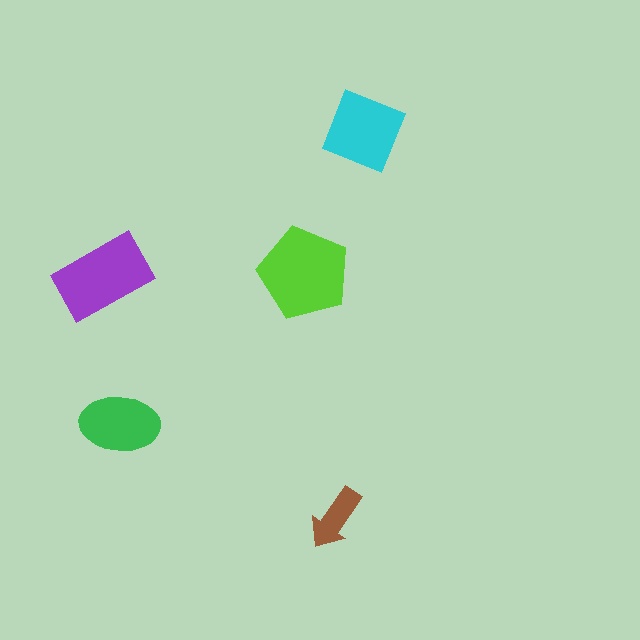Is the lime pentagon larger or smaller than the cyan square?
Larger.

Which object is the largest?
The lime pentagon.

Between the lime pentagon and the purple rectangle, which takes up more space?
The lime pentagon.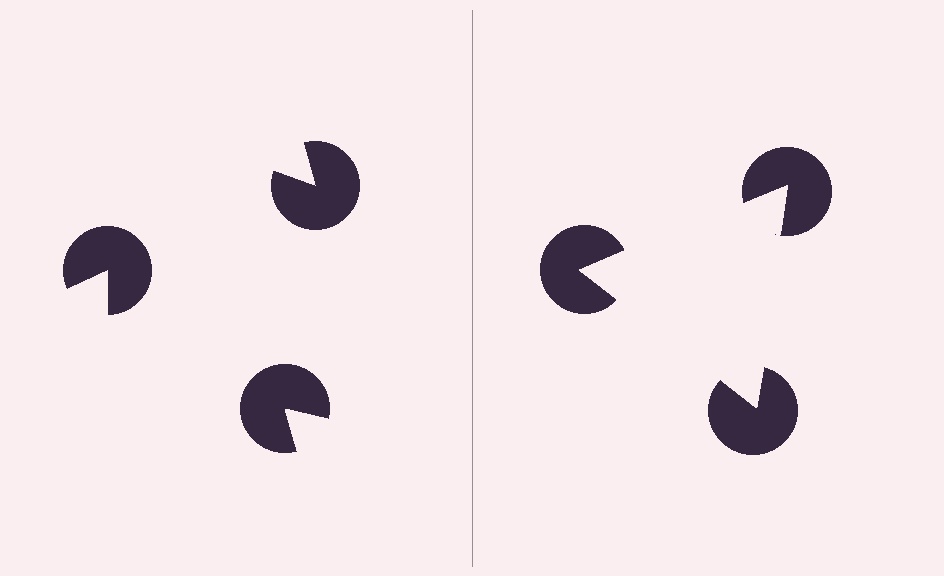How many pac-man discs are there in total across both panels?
6 — 3 on each side.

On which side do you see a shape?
An illusory triangle appears on the right side. On the left side the wedge cuts are rotated, so no coherent shape forms.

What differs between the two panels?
The pac-man discs are positioned identically on both sides; only the wedge orientations differ. On the right they align to a triangle; on the left they are misaligned.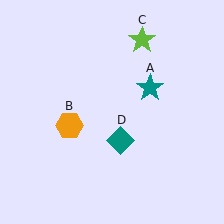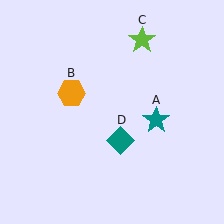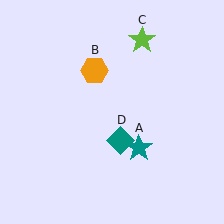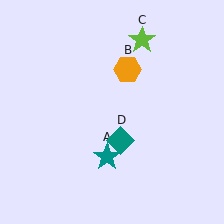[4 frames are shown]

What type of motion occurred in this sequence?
The teal star (object A), orange hexagon (object B) rotated clockwise around the center of the scene.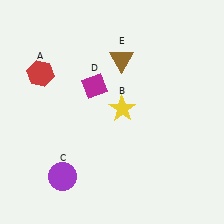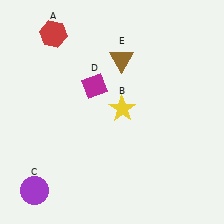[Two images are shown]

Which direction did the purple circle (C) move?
The purple circle (C) moved left.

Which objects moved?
The objects that moved are: the red hexagon (A), the purple circle (C).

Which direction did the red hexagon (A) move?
The red hexagon (A) moved up.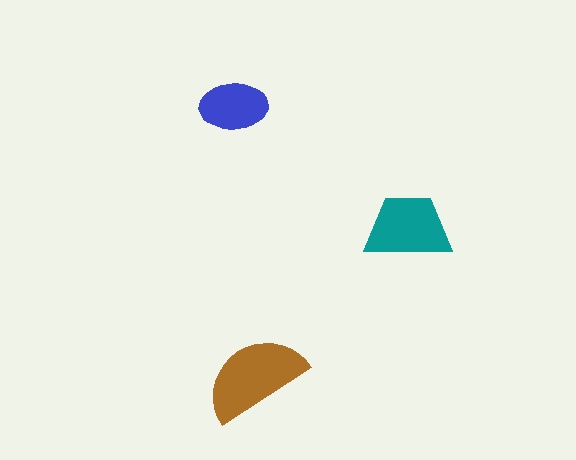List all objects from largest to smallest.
The brown semicircle, the teal trapezoid, the blue ellipse.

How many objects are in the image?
There are 3 objects in the image.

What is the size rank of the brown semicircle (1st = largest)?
1st.